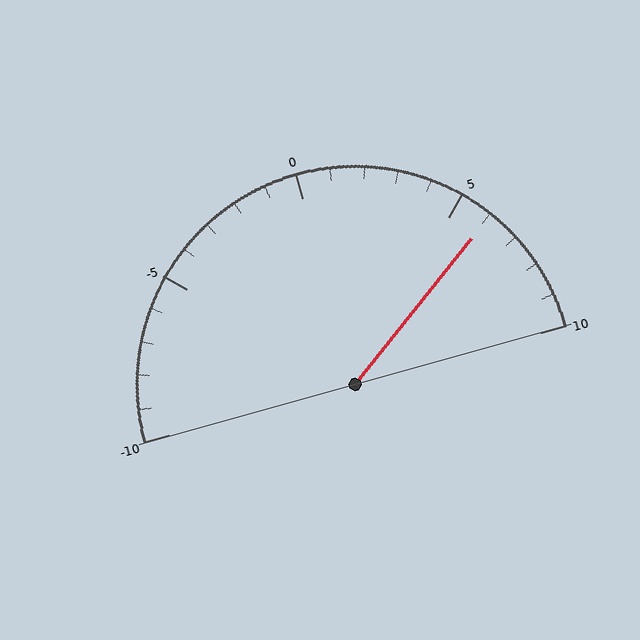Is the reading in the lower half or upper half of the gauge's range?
The reading is in the upper half of the range (-10 to 10).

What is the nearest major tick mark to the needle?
The nearest major tick mark is 5.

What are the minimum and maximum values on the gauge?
The gauge ranges from -10 to 10.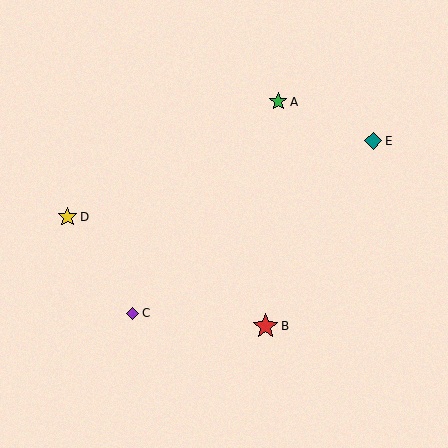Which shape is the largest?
The red star (labeled B) is the largest.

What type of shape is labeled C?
Shape C is a purple diamond.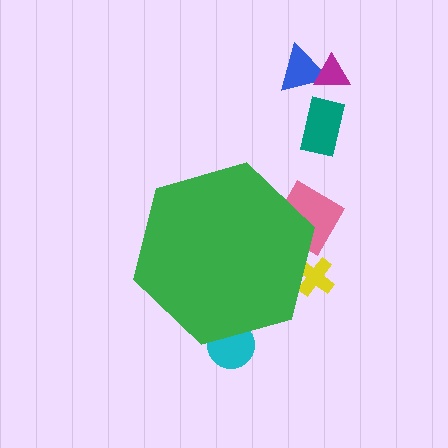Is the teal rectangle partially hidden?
No, the teal rectangle is fully visible.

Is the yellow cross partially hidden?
Yes, the yellow cross is partially hidden behind the green hexagon.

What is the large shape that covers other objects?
A green hexagon.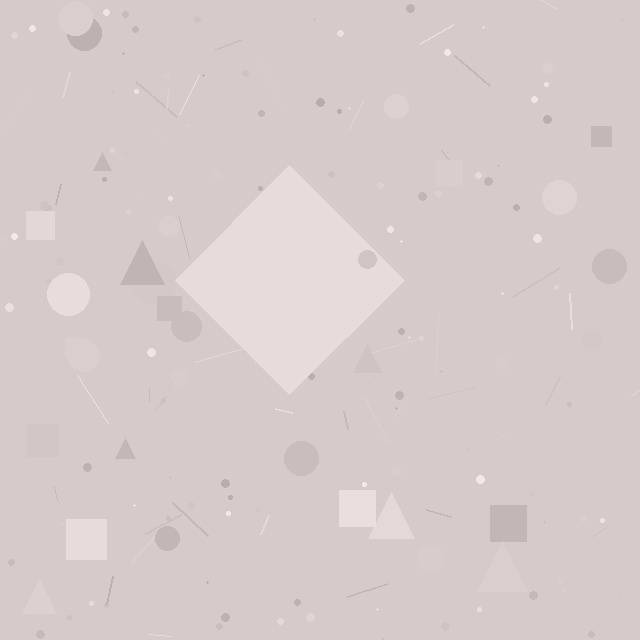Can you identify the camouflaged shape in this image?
The camouflaged shape is a diamond.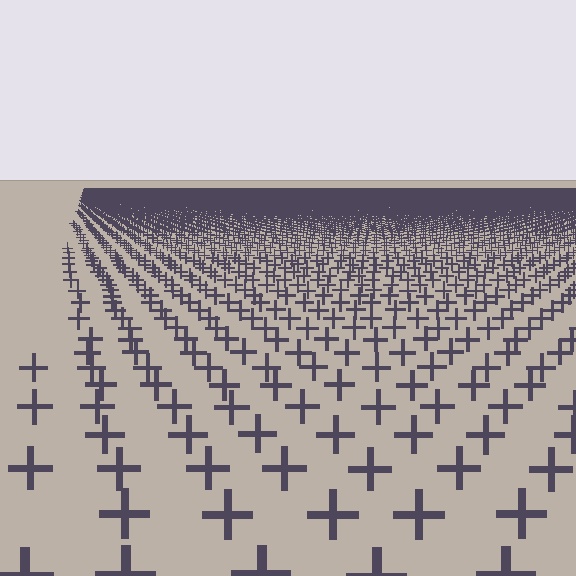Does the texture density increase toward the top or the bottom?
Density increases toward the top.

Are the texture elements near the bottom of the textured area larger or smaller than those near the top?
Larger. Near the bottom, elements are closer to the viewer and appear at a bigger on-screen size.